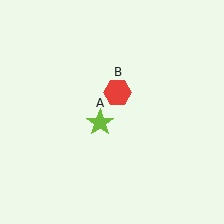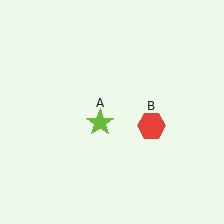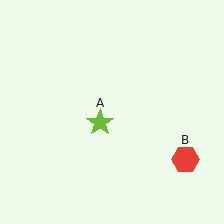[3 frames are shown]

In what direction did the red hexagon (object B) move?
The red hexagon (object B) moved down and to the right.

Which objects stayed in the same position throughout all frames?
Lime star (object A) remained stationary.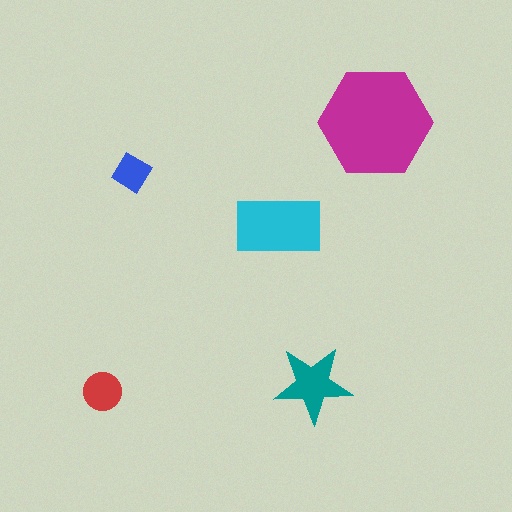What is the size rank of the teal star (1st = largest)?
3rd.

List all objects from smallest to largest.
The blue diamond, the red circle, the teal star, the cyan rectangle, the magenta hexagon.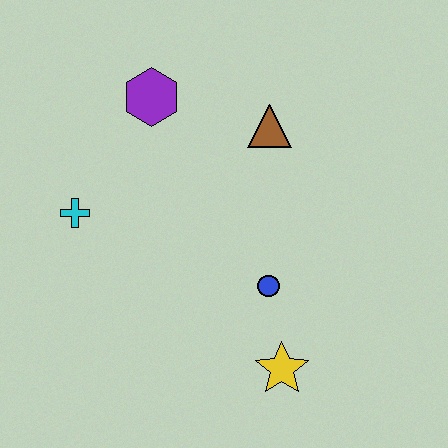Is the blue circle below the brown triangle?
Yes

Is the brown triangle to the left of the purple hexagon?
No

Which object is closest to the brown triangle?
The purple hexagon is closest to the brown triangle.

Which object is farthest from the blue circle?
The purple hexagon is farthest from the blue circle.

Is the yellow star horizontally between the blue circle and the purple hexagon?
No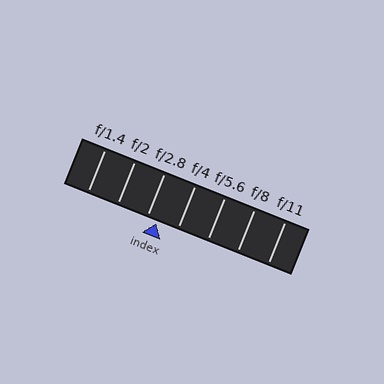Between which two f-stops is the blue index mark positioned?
The index mark is between f/2.8 and f/4.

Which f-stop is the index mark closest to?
The index mark is closest to f/2.8.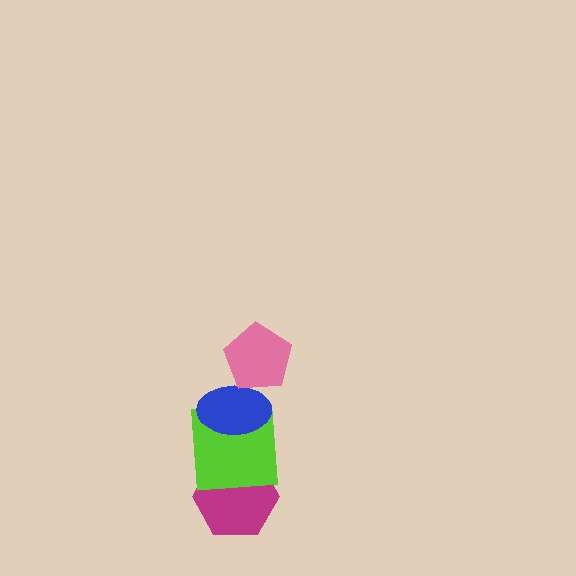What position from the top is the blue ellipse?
The blue ellipse is 2nd from the top.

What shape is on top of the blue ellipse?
The pink pentagon is on top of the blue ellipse.